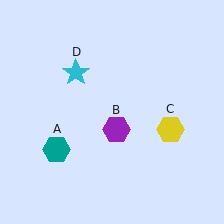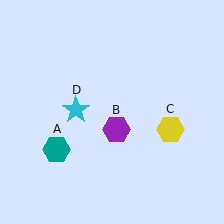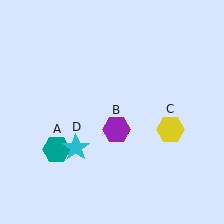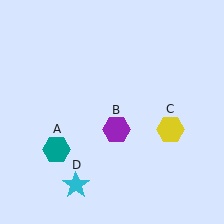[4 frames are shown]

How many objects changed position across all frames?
1 object changed position: cyan star (object D).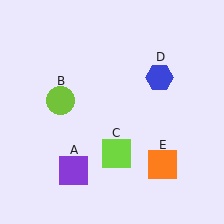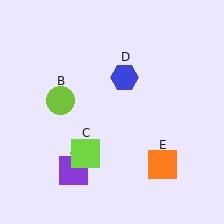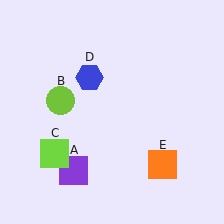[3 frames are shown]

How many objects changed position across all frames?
2 objects changed position: lime square (object C), blue hexagon (object D).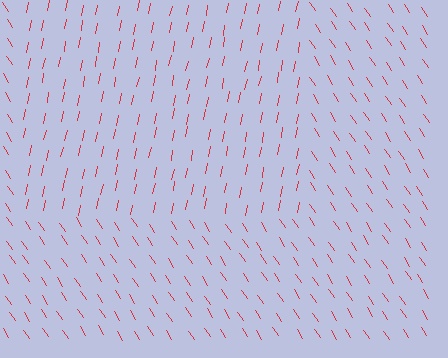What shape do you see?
I see a rectangle.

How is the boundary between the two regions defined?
The boundary is defined purely by a change in line orientation (approximately 45 degrees difference). All lines are the same color and thickness.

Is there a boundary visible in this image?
Yes, there is a texture boundary formed by a change in line orientation.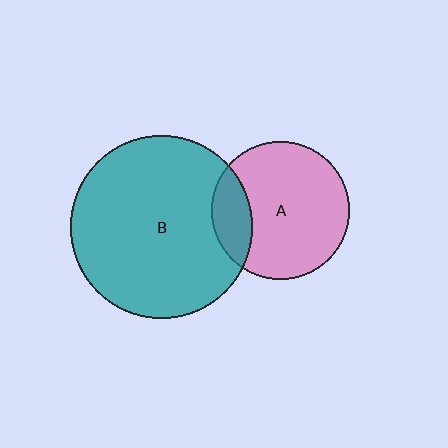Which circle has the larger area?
Circle B (teal).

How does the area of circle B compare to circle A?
Approximately 1.8 times.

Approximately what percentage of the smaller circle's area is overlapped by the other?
Approximately 20%.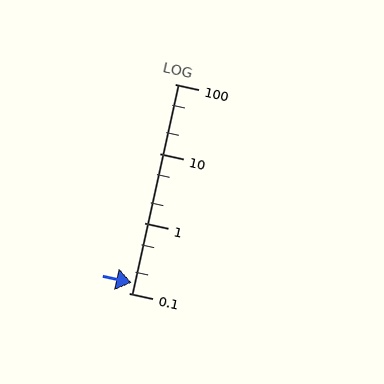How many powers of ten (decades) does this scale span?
The scale spans 3 decades, from 0.1 to 100.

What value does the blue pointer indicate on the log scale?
The pointer indicates approximately 0.14.